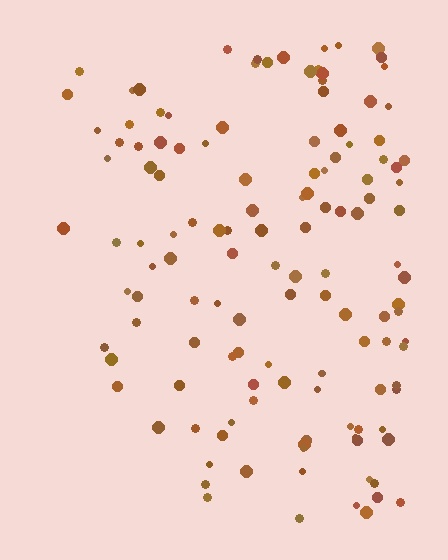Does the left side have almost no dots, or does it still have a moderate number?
Still a moderate number, just noticeably fewer than the right.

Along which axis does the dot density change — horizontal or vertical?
Horizontal.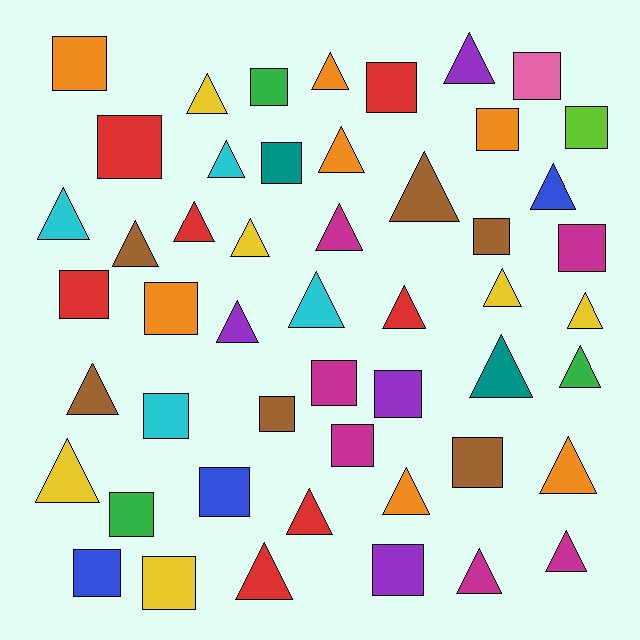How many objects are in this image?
There are 50 objects.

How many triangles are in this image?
There are 27 triangles.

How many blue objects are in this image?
There are 3 blue objects.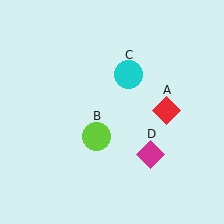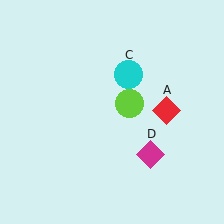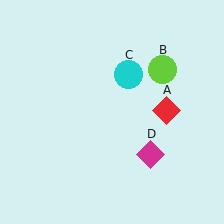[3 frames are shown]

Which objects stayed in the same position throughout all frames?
Red diamond (object A) and cyan circle (object C) and magenta diamond (object D) remained stationary.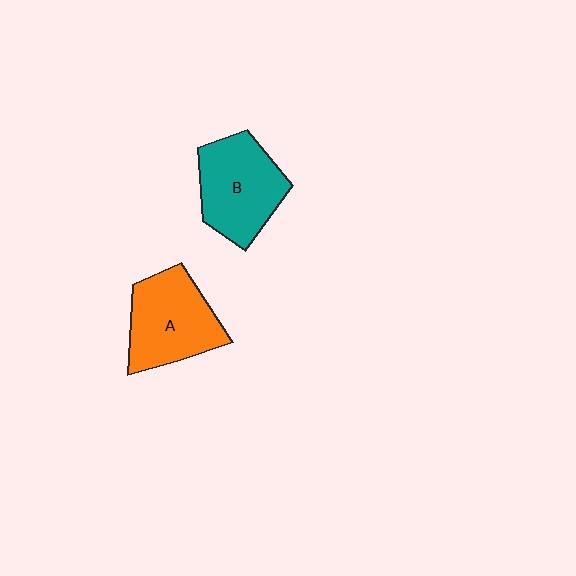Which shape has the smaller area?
Shape B (teal).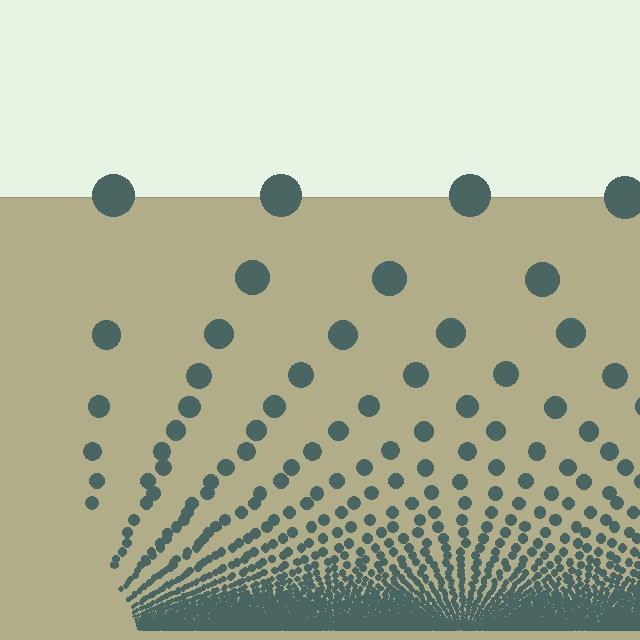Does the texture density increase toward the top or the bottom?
Density increases toward the bottom.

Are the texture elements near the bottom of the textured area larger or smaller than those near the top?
Smaller. The gradient is inverted — elements near the bottom are smaller and denser.